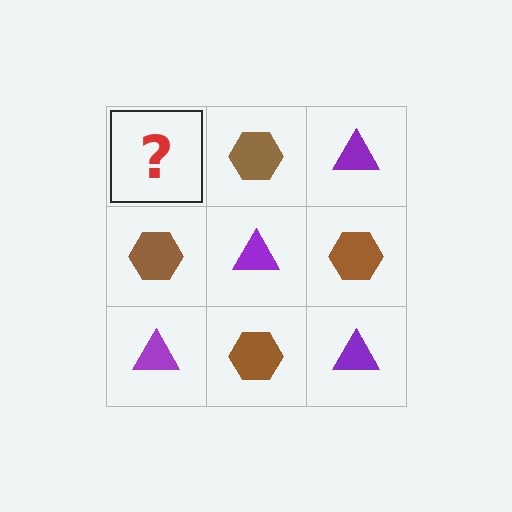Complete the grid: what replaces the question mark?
The question mark should be replaced with a purple triangle.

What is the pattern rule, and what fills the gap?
The rule is that it alternates purple triangle and brown hexagon in a checkerboard pattern. The gap should be filled with a purple triangle.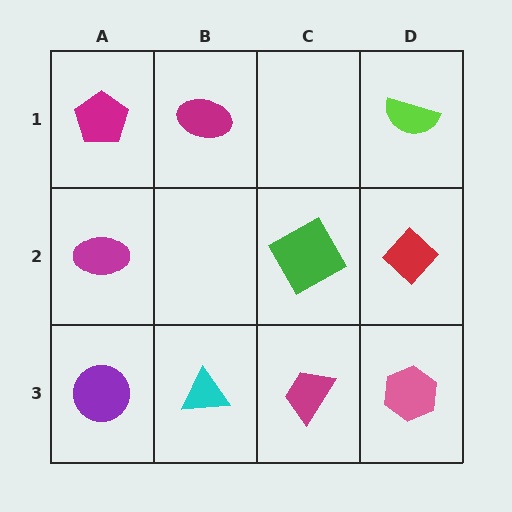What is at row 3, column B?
A cyan triangle.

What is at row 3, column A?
A purple circle.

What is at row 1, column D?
A lime semicircle.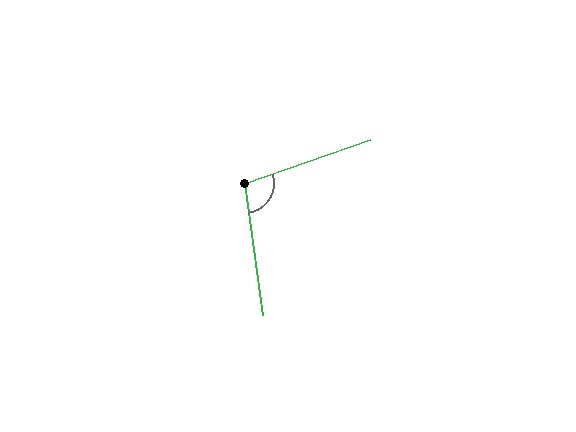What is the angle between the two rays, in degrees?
Approximately 101 degrees.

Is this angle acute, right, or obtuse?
It is obtuse.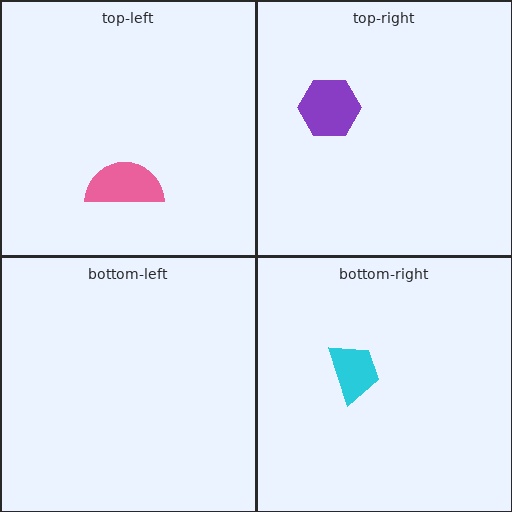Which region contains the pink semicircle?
The top-left region.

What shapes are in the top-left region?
The pink semicircle.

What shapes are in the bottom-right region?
The cyan trapezoid.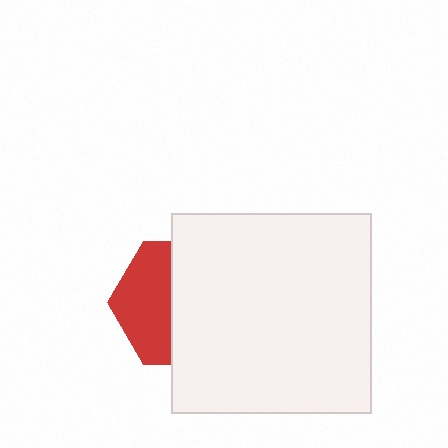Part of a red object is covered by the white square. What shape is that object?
It is a hexagon.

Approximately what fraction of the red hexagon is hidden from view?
Roughly 57% of the red hexagon is hidden behind the white square.